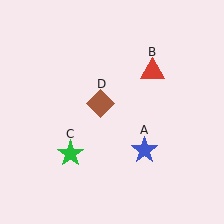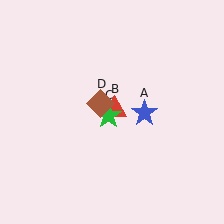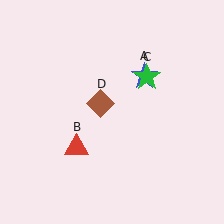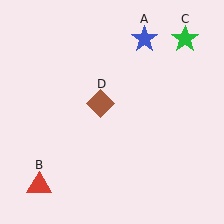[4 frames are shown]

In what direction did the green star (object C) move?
The green star (object C) moved up and to the right.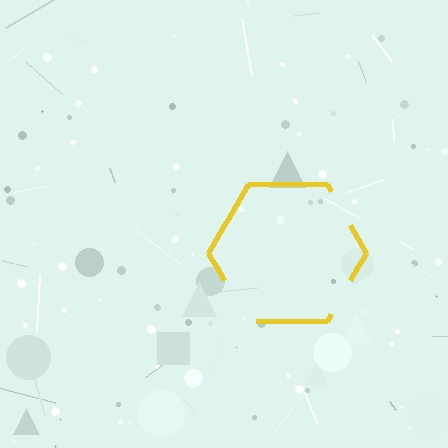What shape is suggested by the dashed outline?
The dashed outline suggests a hexagon.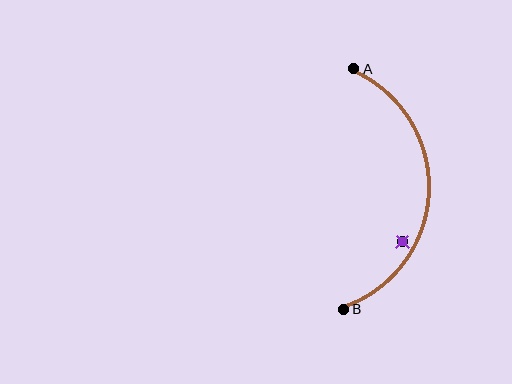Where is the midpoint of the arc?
The arc midpoint is the point on the curve farthest from the straight line joining A and B. It sits to the right of that line.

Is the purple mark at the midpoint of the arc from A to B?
No — the purple mark does not lie on the arc at all. It sits slightly inside the curve.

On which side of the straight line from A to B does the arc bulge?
The arc bulges to the right of the straight line connecting A and B.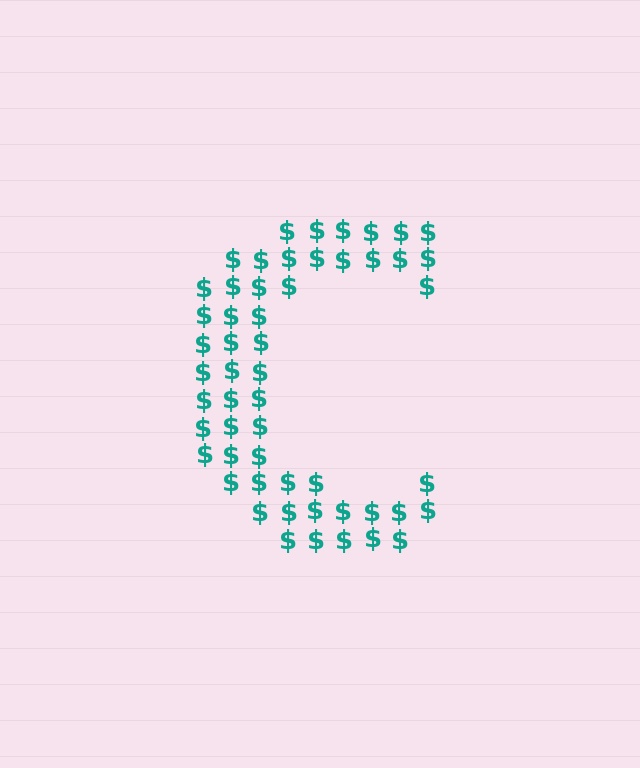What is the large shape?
The large shape is the letter C.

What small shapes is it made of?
It is made of small dollar signs.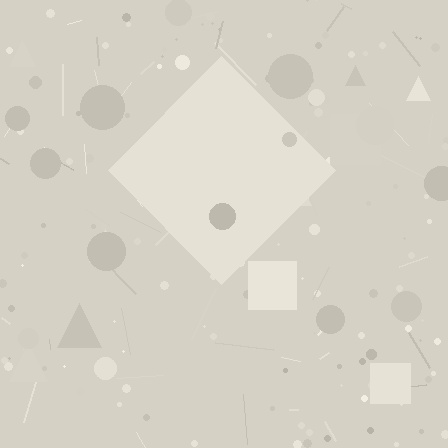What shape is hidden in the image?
A diamond is hidden in the image.